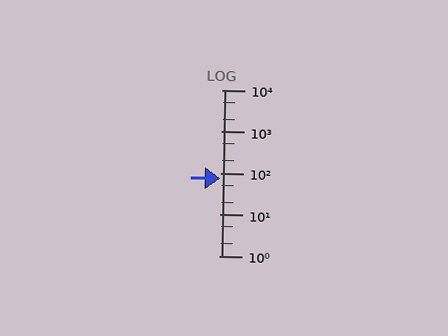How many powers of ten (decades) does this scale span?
The scale spans 4 decades, from 1 to 10000.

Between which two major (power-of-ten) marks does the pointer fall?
The pointer is between 10 and 100.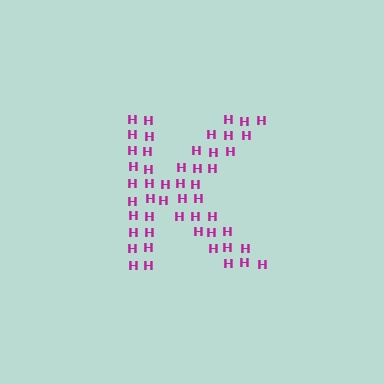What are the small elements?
The small elements are letter H's.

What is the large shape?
The large shape is the letter K.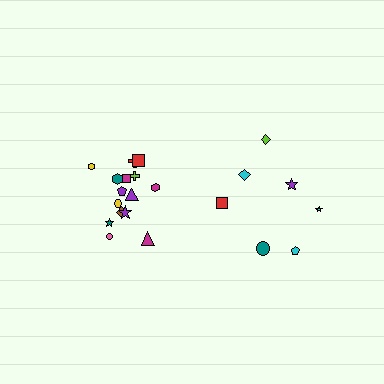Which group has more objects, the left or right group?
The left group.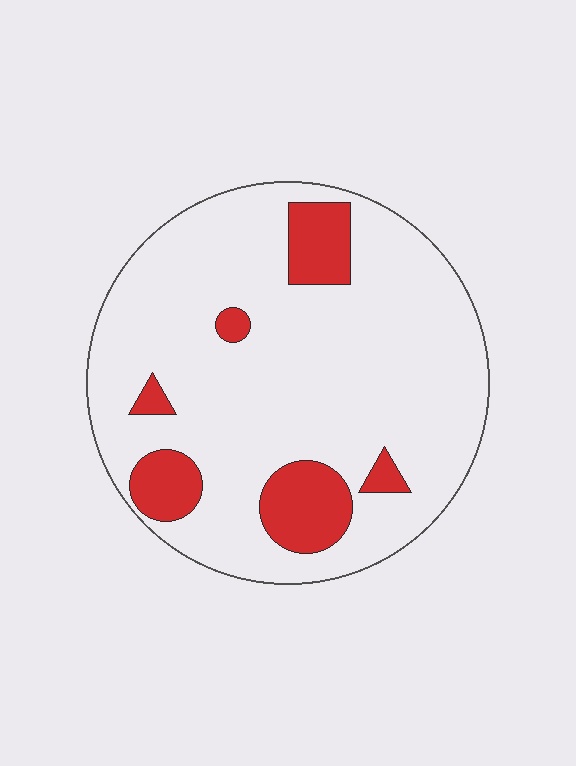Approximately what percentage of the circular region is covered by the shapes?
Approximately 15%.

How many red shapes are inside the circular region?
6.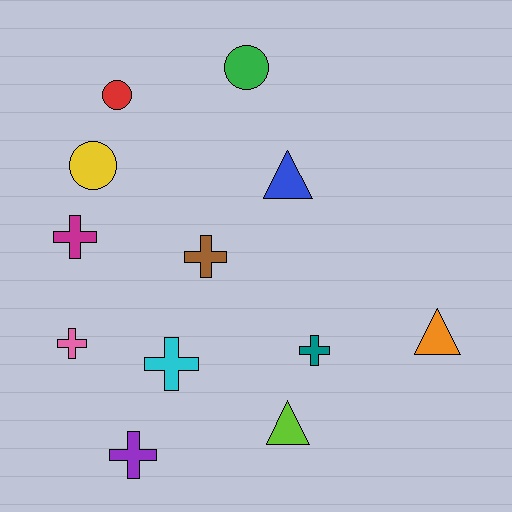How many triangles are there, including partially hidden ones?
There are 3 triangles.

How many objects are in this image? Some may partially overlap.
There are 12 objects.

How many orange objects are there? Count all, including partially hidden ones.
There is 1 orange object.